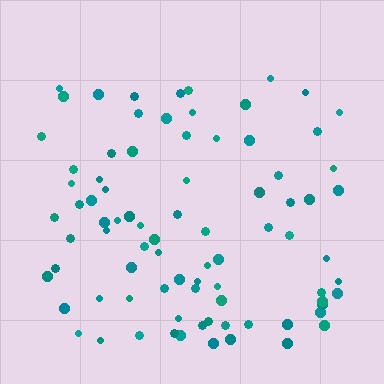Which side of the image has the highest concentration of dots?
The bottom.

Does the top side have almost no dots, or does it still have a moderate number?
Still a moderate number, just noticeably fewer than the bottom.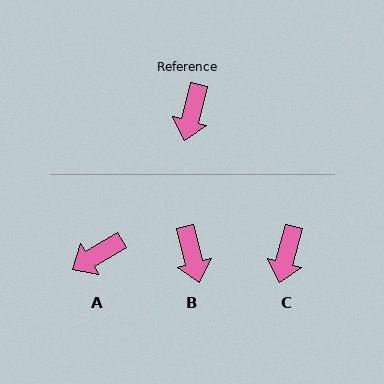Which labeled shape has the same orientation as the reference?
C.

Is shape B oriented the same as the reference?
No, it is off by about 29 degrees.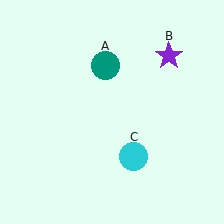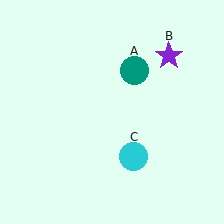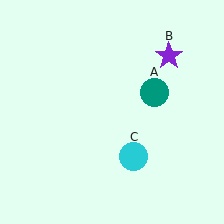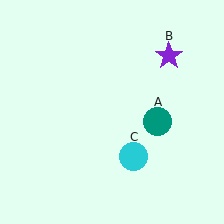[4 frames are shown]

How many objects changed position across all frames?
1 object changed position: teal circle (object A).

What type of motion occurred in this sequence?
The teal circle (object A) rotated clockwise around the center of the scene.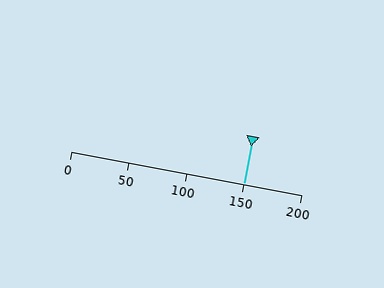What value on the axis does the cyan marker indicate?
The marker indicates approximately 150.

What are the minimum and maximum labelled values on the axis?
The axis runs from 0 to 200.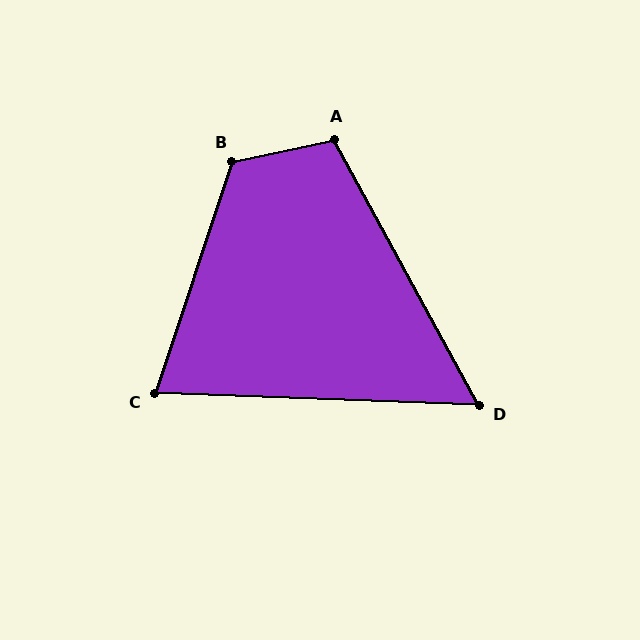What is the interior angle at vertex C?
Approximately 74 degrees (acute).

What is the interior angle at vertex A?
Approximately 106 degrees (obtuse).